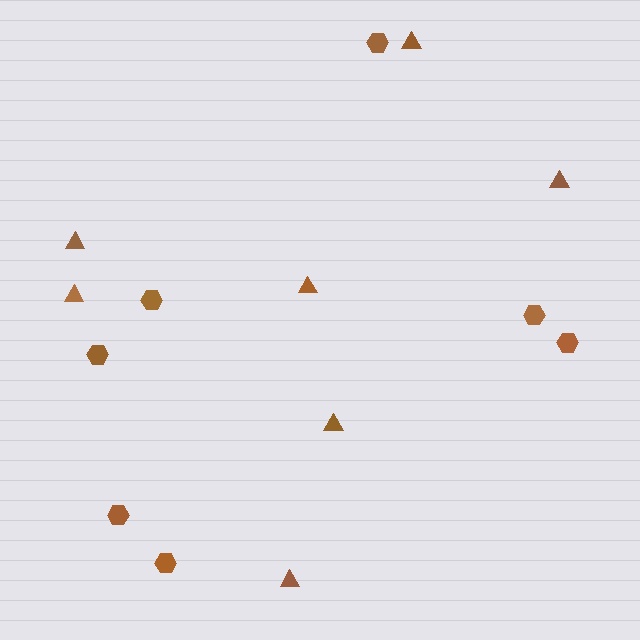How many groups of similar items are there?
There are 2 groups: one group of hexagons (7) and one group of triangles (7).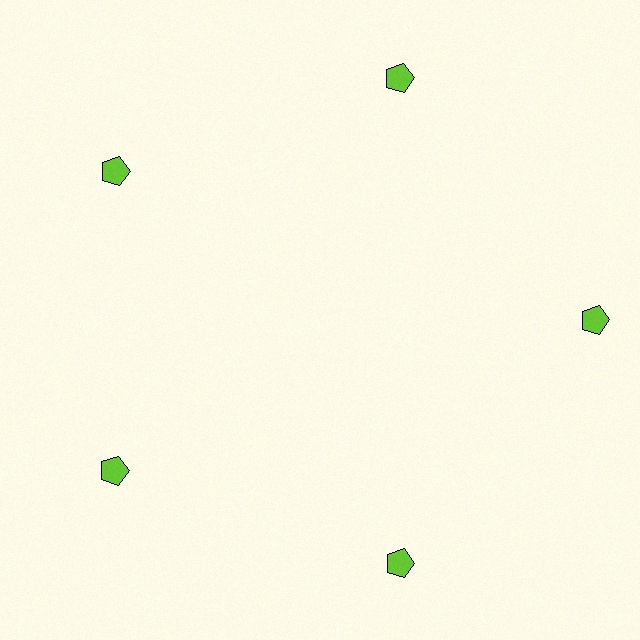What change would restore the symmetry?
The symmetry would be restored by moving it inward, back onto the ring so that all 5 pentagons sit at equal angles and equal distance from the center.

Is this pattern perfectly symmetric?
No. The 5 lime pentagons are arranged in a ring, but one element near the 3 o'clock position is pushed outward from the center, breaking the 5-fold rotational symmetry.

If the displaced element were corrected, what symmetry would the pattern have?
It would have 5-fold rotational symmetry — the pattern would map onto itself every 72 degrees.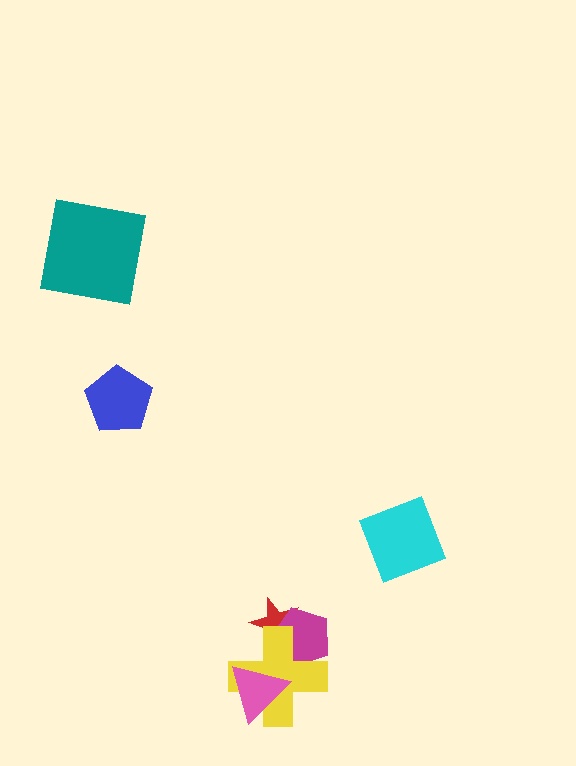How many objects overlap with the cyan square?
0 objects overlap with the cyan square.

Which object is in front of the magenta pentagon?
The yellow cross is in front of the magenta pentagon.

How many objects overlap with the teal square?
0 objects overlap with the teal square.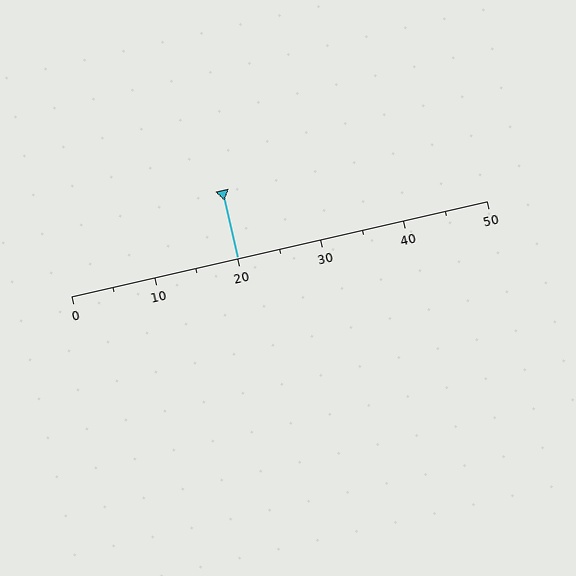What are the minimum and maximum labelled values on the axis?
The axis runs from 0 to 50.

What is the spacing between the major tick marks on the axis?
The major ticks are spaced 10 apart.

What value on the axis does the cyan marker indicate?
The marker indicates approximately 20.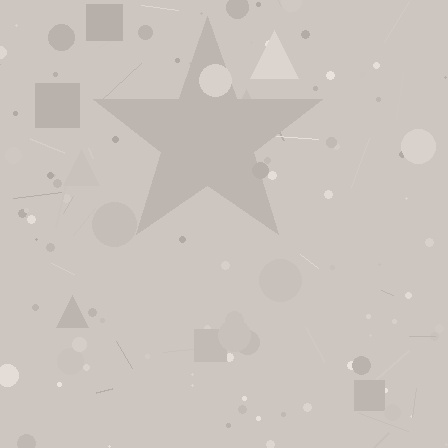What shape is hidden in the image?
A star is hidden in the image.